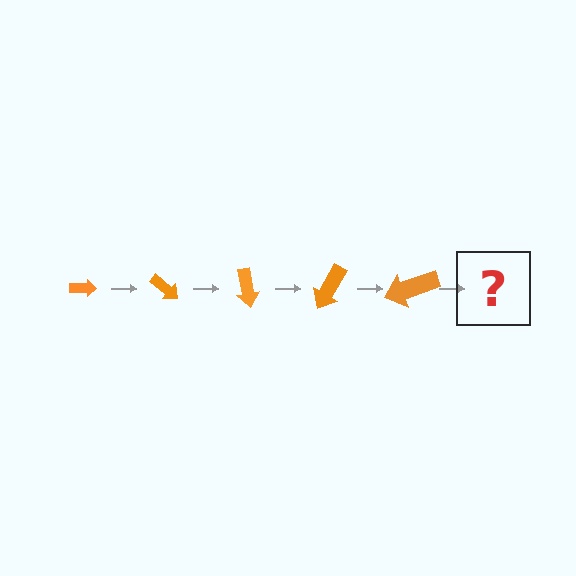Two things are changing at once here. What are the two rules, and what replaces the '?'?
The two rules are that the arrow grows larger each step and it rotates 40 degrees each step. The '?' should be an arrow, larger than the previous one and rotated 200 degrees from the start.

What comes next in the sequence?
The next element should be an arrow, larger than the previous one and rotated 200 degrees from the start.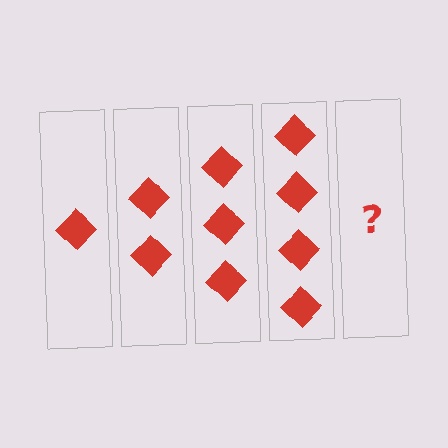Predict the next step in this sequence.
The next step is 5 diamonds.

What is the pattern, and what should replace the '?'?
The pattern is that each step adds one more diamond. The '?' should be 5 diamonds.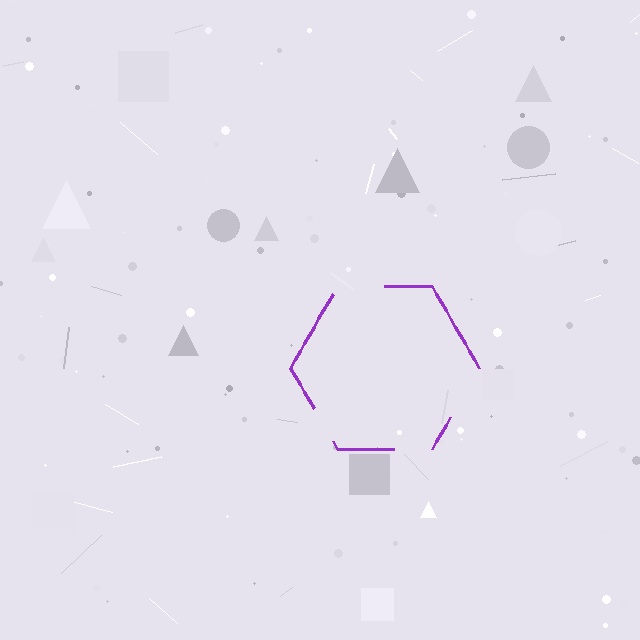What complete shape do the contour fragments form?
The contour fragments form a hexagon.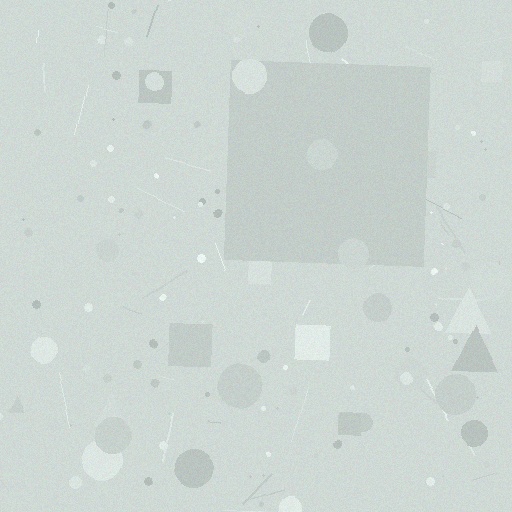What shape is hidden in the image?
A square is hidden in the image.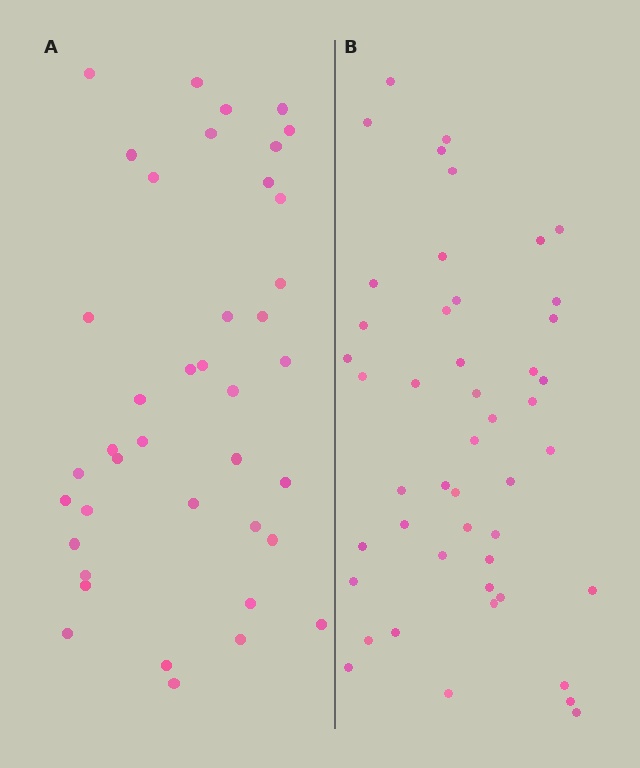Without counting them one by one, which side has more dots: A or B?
Region B (the right region) has more dots.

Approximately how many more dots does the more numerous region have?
Region B has roughly 8 or so more dots than region A.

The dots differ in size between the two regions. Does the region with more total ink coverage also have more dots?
No. Region A has more total ink coverage because its dots are larger, but region B actually contains more individual dots. Total area can be misleading — the number of items is what matters here.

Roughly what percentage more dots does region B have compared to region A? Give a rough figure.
About 20% more.